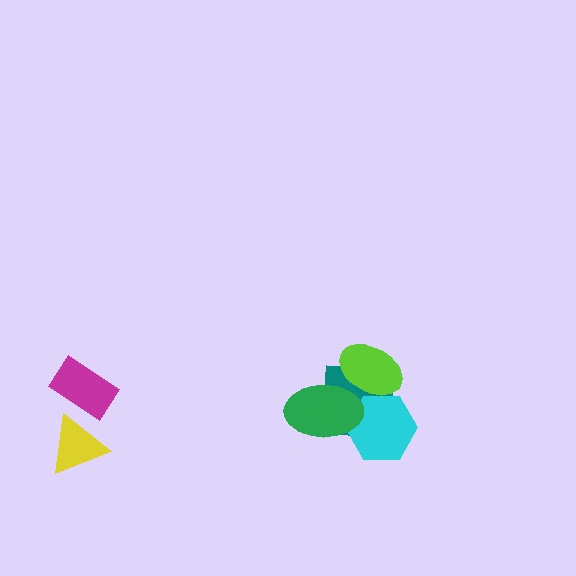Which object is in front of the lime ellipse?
The green ellipse is in front of the lime ellipse.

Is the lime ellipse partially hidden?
Yes, it is partially covered by another shape.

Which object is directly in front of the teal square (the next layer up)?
The cyan hexagon is directly in front of the teal square.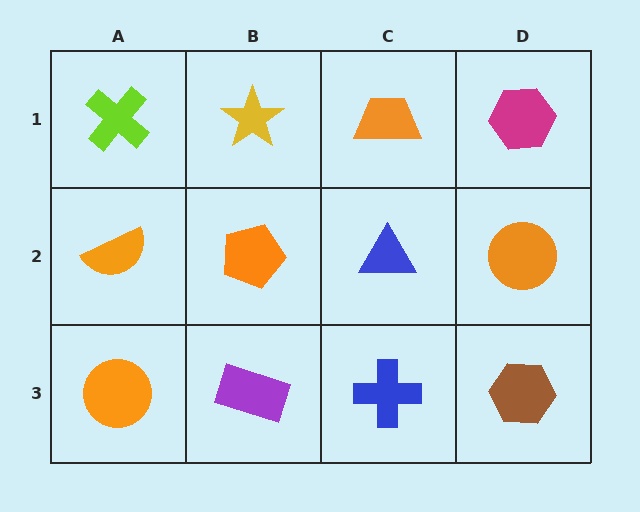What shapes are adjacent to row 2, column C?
An orange trapezoid (row 1, column C), a blue cross (row 3, column C), an orange pentagon (row 2, column B), an orange circle (row 2, column D).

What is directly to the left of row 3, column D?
A blue cross.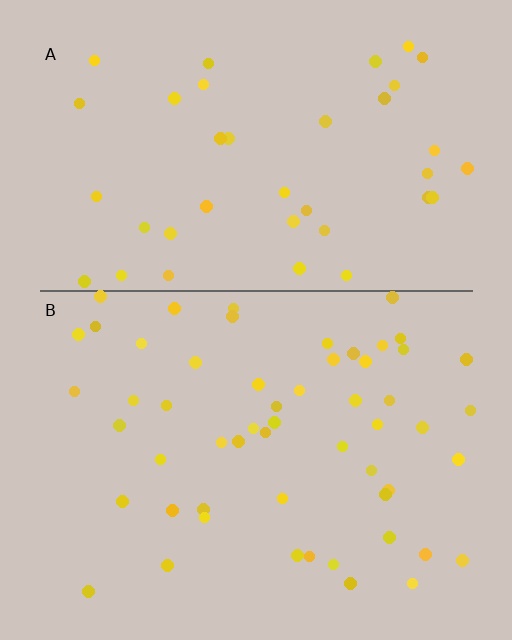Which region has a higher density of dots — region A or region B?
B (the bottom).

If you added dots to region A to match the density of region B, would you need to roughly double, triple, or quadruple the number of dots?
Approximately double.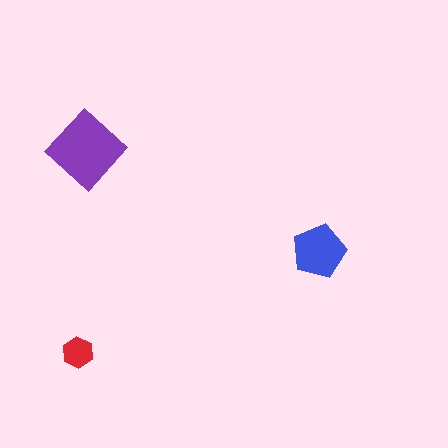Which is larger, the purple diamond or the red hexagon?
The purple diamond.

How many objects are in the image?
There are 3 objects in the image.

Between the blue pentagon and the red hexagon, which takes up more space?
The blue pentagon.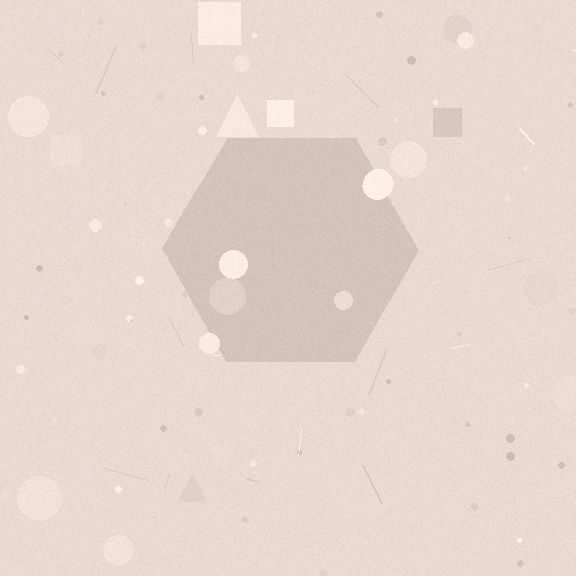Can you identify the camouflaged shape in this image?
The camouflaged shape is a hexagon.